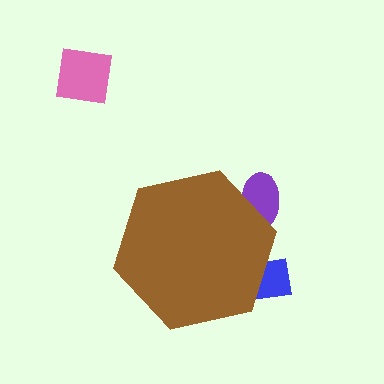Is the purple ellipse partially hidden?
Yes, the purple ellipse is partially hidden behind the brown hexagon.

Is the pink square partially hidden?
No, the pink square is fully visible.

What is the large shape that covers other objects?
A brown hexagon.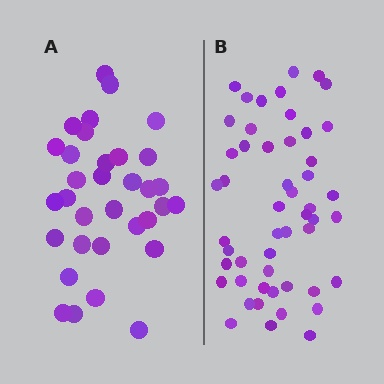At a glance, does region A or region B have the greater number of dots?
Region B (the right region) has more dots.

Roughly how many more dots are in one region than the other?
Region B has approximately 20 more dots than region A.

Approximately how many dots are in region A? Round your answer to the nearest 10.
About 30 dots. (The exact count is 33, which rounds to 30.)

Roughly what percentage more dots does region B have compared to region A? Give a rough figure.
About 55% more.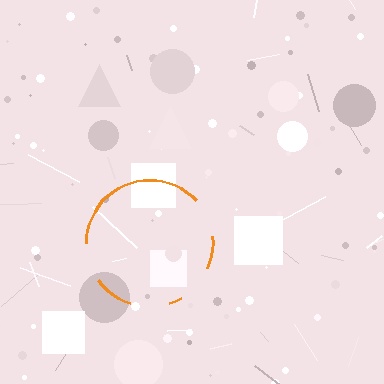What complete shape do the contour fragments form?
The contour fragments form a circle.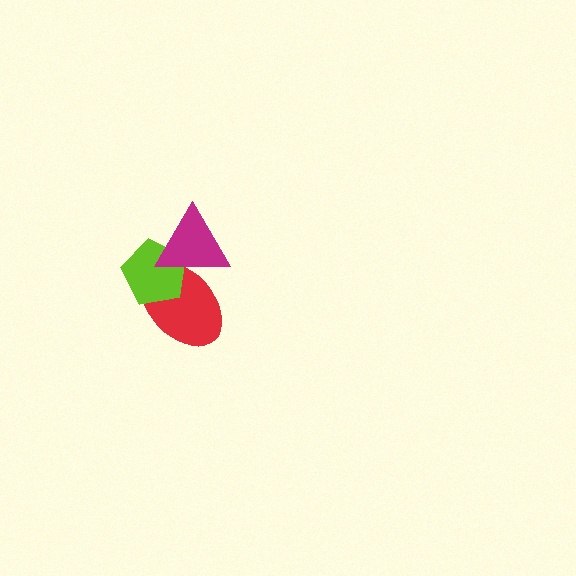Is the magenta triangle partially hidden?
No, no other shape covers it.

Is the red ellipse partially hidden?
Yes, it is partially covered by another shape.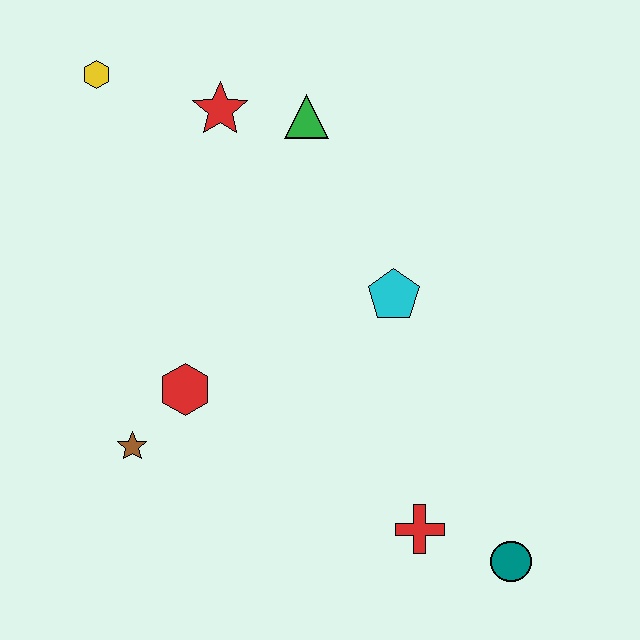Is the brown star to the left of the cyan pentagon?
Yes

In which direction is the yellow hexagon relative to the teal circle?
The yellow hexagon is above the teal circle.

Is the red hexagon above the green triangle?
No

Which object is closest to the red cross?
The teal circle is closest to the red cross.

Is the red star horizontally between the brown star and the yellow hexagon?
No